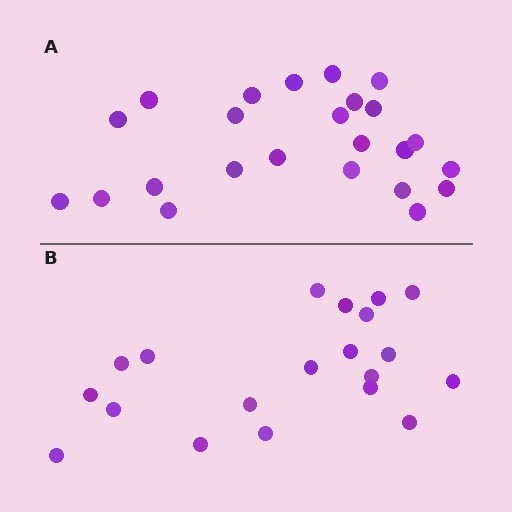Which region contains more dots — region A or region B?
Region A (the top region) has more dots.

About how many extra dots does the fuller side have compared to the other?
Region A has about 4 more dots than region B.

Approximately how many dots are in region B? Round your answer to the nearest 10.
About 20 dots.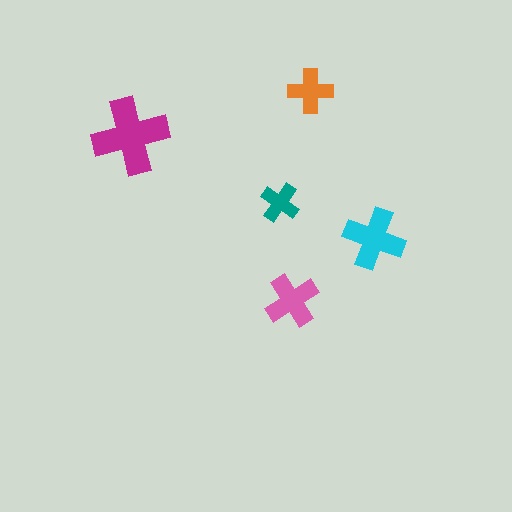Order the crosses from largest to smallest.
the magenta one, the cyan one, the pink one, the orange one, the teal one.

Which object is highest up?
The orange cross is topmost.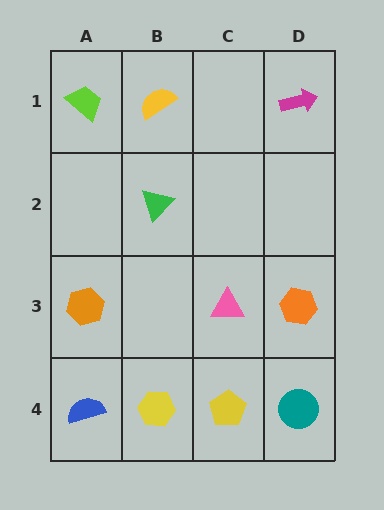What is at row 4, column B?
A yellow hexagon.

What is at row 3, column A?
An orange hexagon.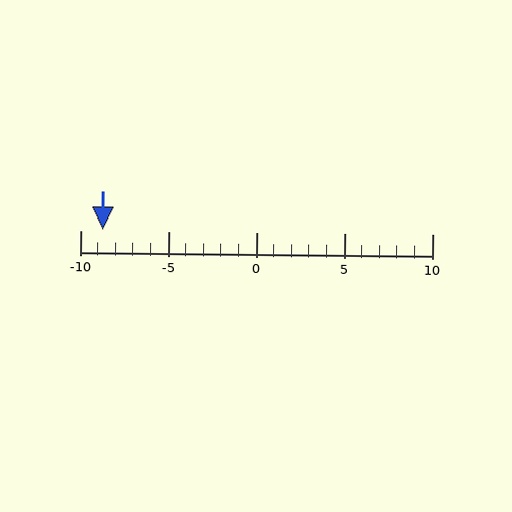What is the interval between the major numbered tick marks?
The major tick marks are spaced 5 units apart.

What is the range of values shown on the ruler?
The ruler shows values from -10 to 10.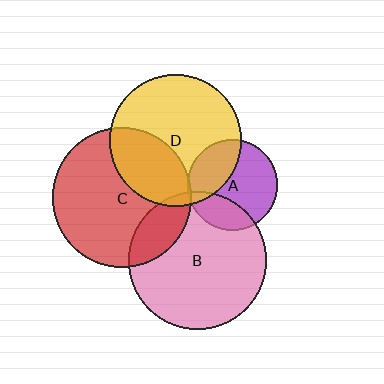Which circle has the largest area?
Circle C (red).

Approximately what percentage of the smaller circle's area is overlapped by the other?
Approximately 20%.